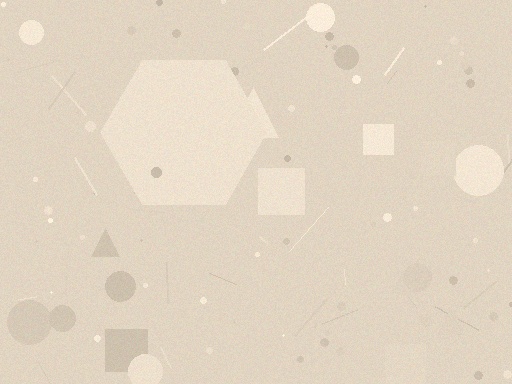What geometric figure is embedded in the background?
A hexagon is embedded in the background.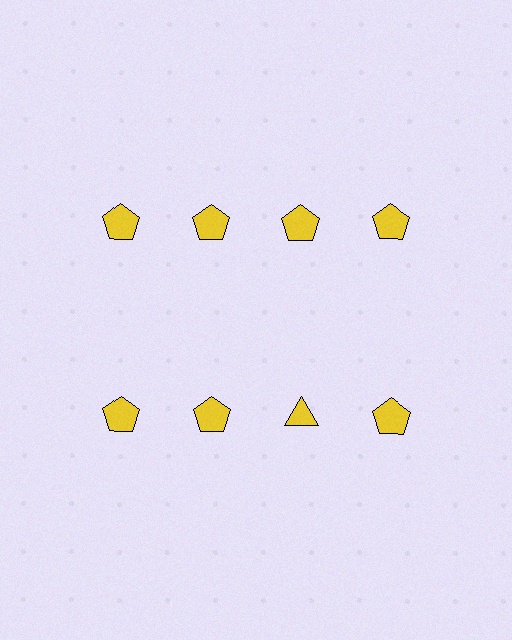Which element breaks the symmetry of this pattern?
The yellow triangle in the second row, center column breaks the symmetry. All other shapes are yellow pentagons.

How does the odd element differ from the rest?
It has a different shape: triangle instead of pentagon.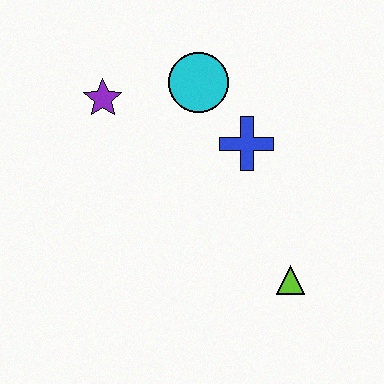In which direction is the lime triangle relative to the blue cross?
The lime triangle is below the blue cross.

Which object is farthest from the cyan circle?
The lime triangle is farthest from the cyan circle.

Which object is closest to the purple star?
The cyan circle is closest to the purple star.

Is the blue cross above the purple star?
No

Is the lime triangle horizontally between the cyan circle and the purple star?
No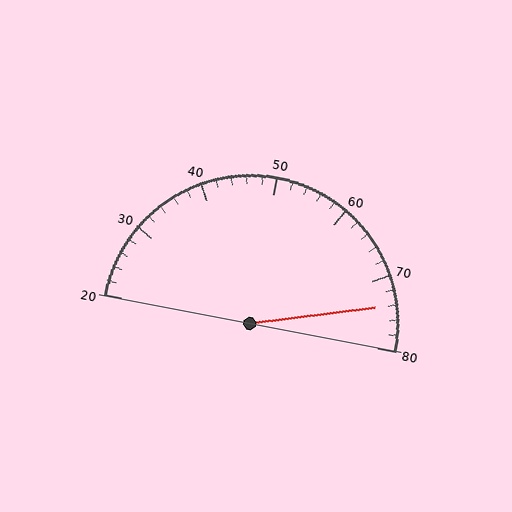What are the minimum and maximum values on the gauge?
The gauge ranges from 20 to 80.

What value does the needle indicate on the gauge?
The needle indicates approximately 74.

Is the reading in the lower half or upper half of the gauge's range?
The reading is in the upper half of the range (20 to 80).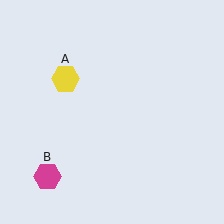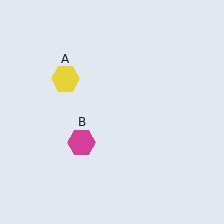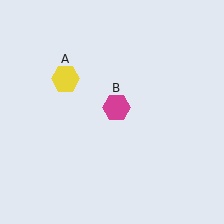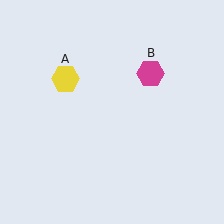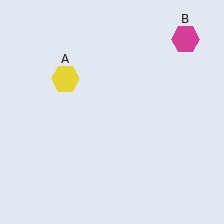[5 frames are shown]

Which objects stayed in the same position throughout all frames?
Yellow hexagon (object A) remained stationary.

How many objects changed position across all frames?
1 object changed position: magenta hexagon (object B).